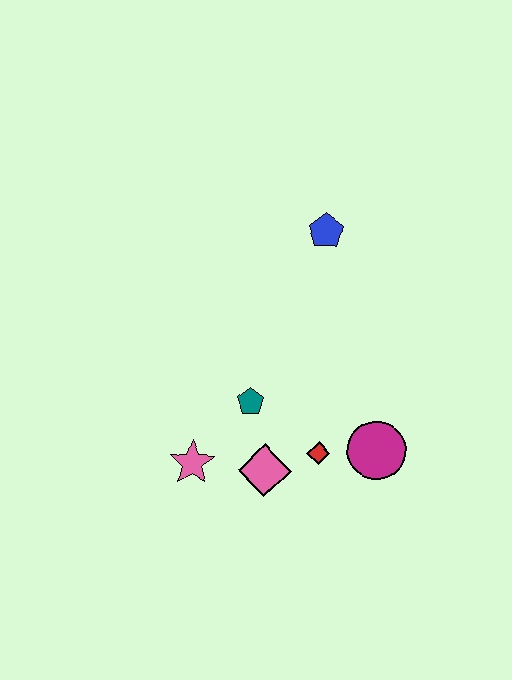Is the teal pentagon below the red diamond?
No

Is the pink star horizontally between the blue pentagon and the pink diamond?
No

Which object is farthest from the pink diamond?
The blue pentagon is farthest from the pink diamond.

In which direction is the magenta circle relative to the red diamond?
The magenta circle is to the right of the red diamond.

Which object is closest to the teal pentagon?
The pink diamond is closest to the teal pentagon.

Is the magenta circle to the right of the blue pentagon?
Yes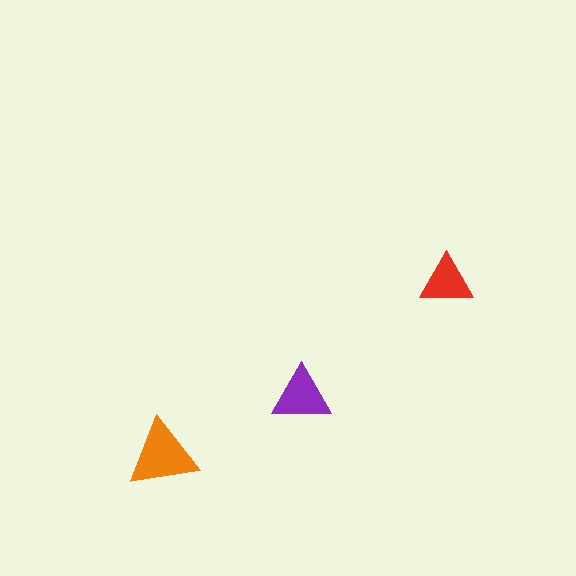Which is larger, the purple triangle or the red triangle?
The purple one.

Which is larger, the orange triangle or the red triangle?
The orange one.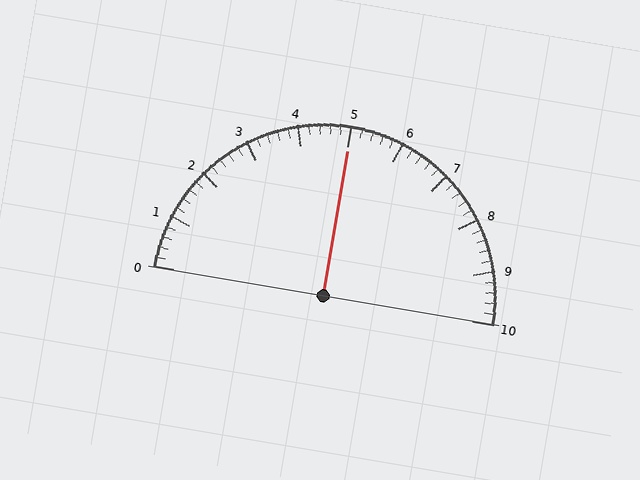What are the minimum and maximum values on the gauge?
The gauge ranges from 0 to 10.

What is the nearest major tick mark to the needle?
The nearest major tick mark is 5.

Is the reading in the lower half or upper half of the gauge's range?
The reading is in the upper half of the range (0 to 10).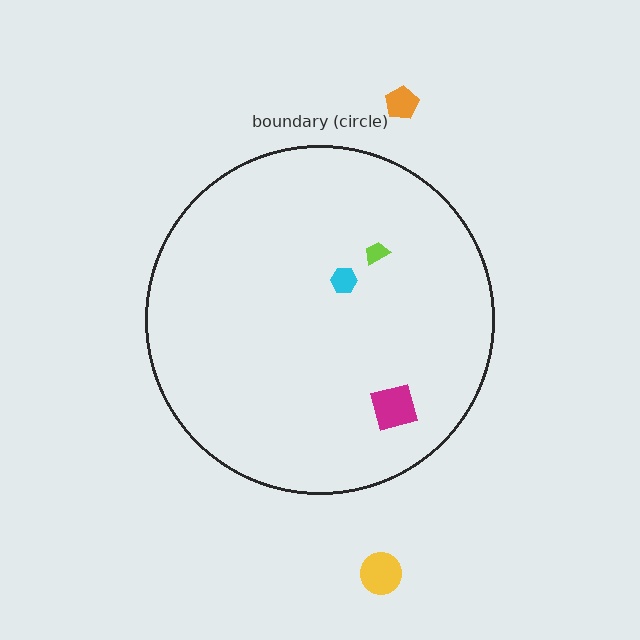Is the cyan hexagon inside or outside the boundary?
Inside.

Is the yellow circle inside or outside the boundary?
Outside.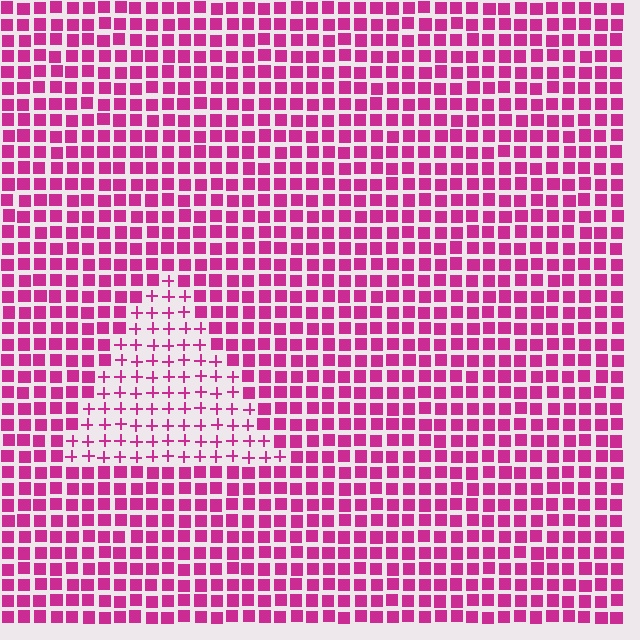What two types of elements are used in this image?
The image uses plus signs inside the triangle region and squares outside it.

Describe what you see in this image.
The image is filled with small magenta elements arranged in a uniform grid. A triangle-shaped region contains plus signs, while the surrounding area contains squares. The boundary is defined purely by the change in element shape.